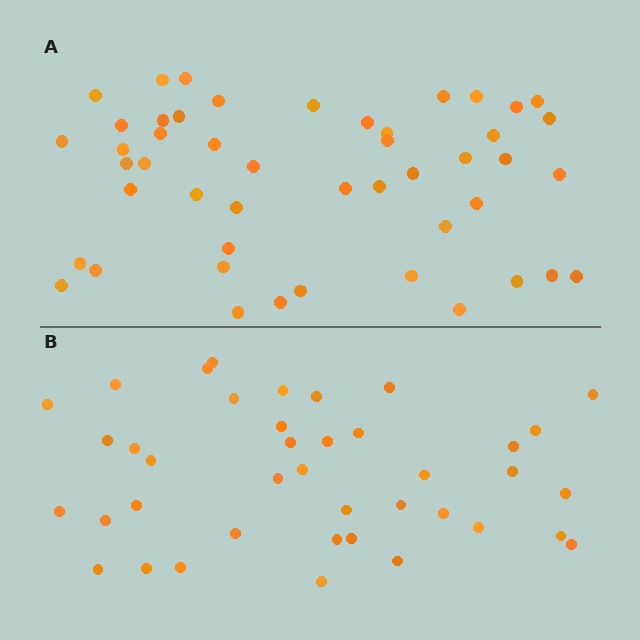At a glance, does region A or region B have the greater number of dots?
Region A (the top region) has more dots.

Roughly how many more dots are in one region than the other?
Region A has roughly 8 or so more dots than region B.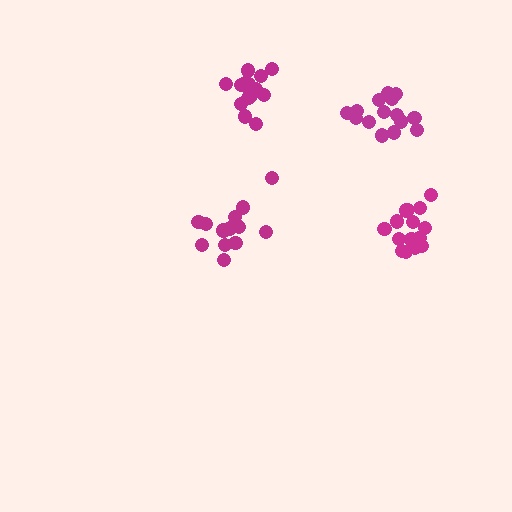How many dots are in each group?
Group 1: 15 dots, Group 2: 15 dots, Group 3: 15 dots, Group 4: 15 dots (60 total).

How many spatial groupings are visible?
There are 4 spatial groupings.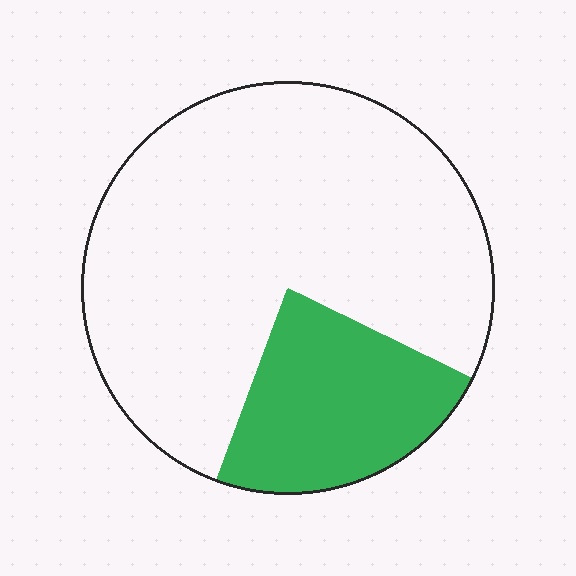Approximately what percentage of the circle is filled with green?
Approximately 25%.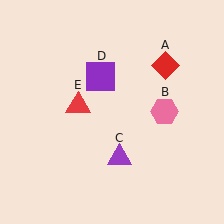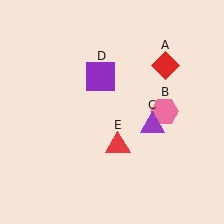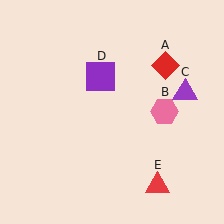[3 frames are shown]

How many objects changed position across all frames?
2 objects changed position: purple triangle (object C), red triangle (object E).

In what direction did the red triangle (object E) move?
The red triangle (object E) moved down and to the right.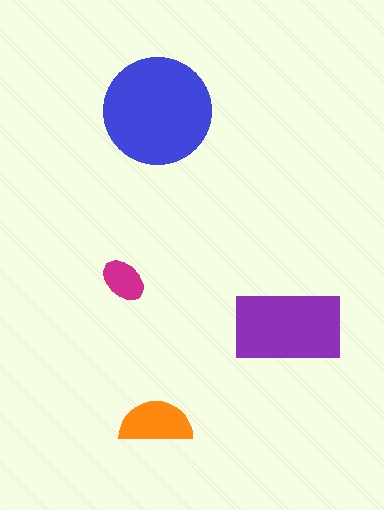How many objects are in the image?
There are 4 objects in the image.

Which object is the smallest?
The magenta ellipse.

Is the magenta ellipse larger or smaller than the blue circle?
Smaller.